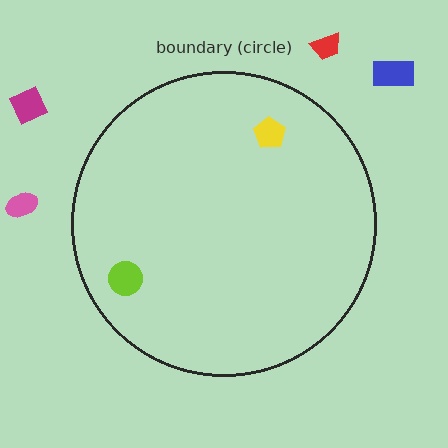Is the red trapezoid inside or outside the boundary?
Outside.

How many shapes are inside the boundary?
2 inside, 4 outside.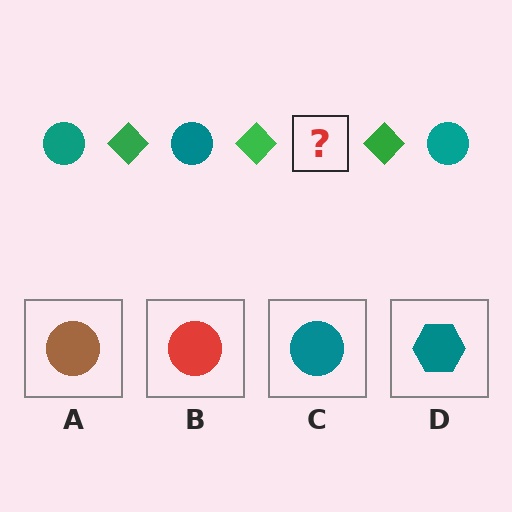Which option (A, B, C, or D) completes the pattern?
C.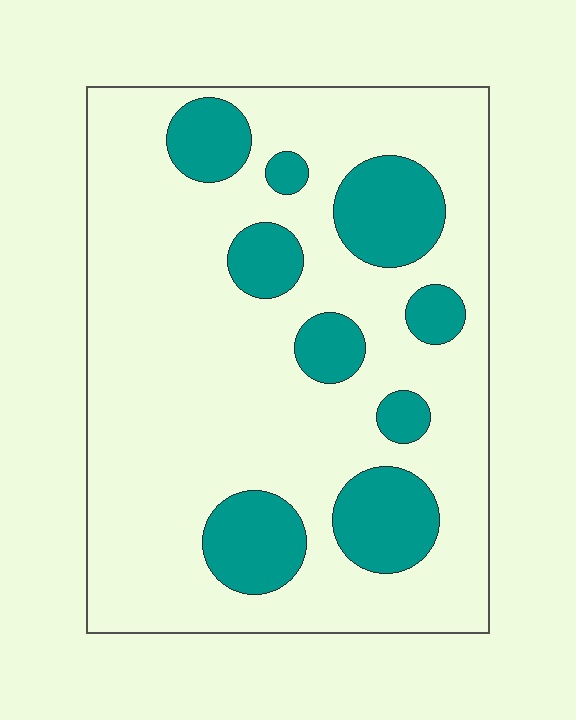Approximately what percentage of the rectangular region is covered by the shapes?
Approximately 20%.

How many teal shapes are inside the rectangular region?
9.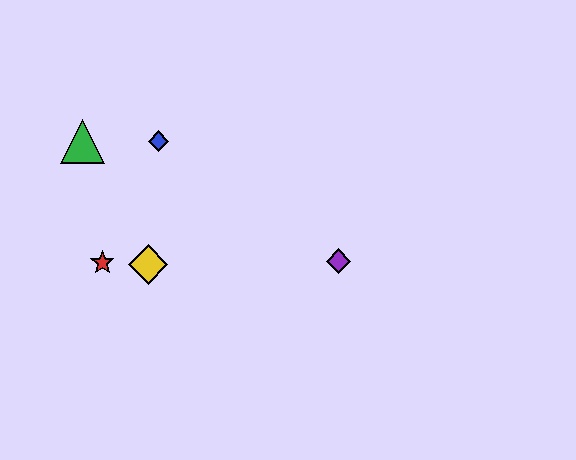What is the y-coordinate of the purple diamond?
The purple diamond is at y≈261.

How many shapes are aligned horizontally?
2 shapes (the blue diamond, the green triangle) are aligned horizontally.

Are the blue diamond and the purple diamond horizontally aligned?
No, the blue diamond is at y≈141 and the purple diamond is at y≈261.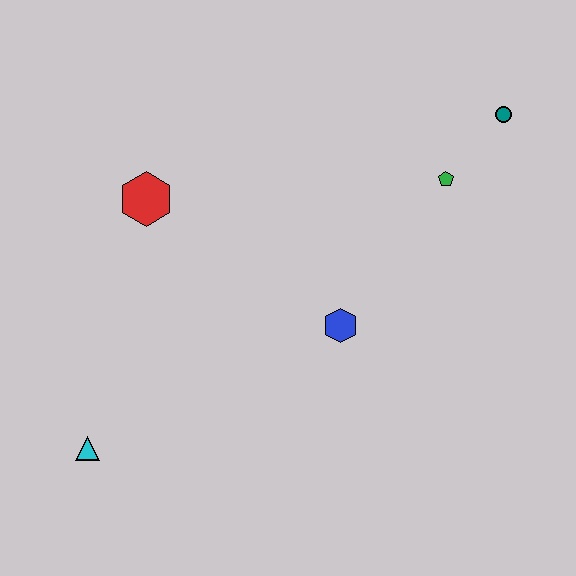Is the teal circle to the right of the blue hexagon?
Yes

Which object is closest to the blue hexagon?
The green pentagon is closest to the blue hexagon.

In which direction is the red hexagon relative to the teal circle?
The red hexagon is to the left of the teal circle.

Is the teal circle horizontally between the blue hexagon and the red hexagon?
No